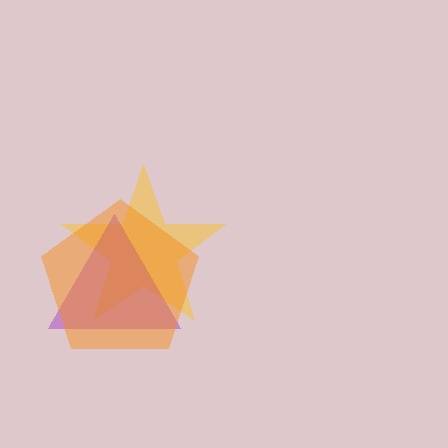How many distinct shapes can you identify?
There are 3 distinct shapes: a yellow star, a purple triangle, an orange pentagon.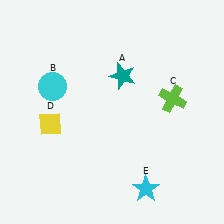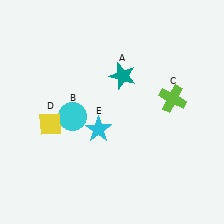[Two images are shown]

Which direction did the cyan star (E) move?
The cyan star (E) moved up.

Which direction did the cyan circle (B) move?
The cyan circle (B) moved down.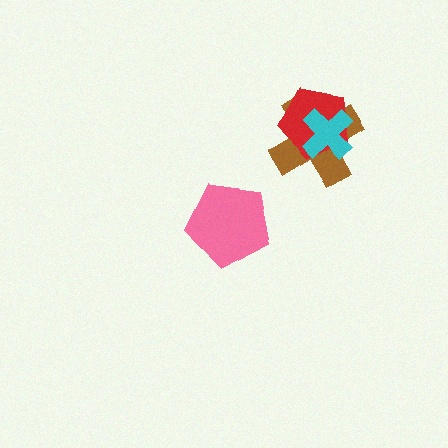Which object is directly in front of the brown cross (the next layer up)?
The red pentagon is directly in front of the brown cross.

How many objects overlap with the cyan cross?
2 objects overlap with the cyan cross.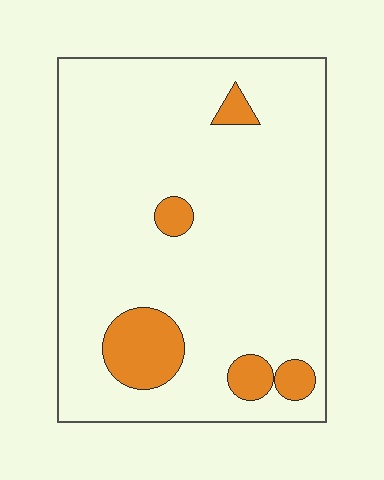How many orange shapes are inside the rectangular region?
5.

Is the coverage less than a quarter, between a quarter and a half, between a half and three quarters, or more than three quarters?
Less than a quarter.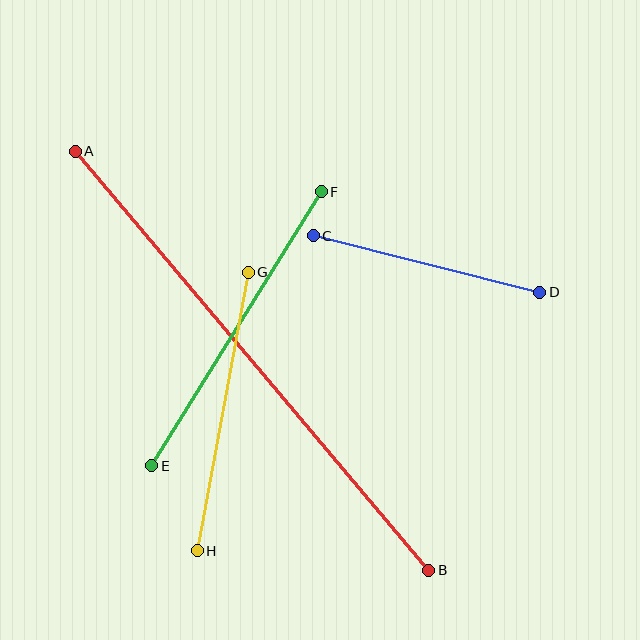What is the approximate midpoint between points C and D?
The midpoint is at approximately (426, 264) pixels.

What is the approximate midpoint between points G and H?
The midpoint is at approximately (223, 411) pixels.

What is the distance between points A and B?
The distance is approximately 548 pixels.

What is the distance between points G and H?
The distance is approximately 283 pixels.